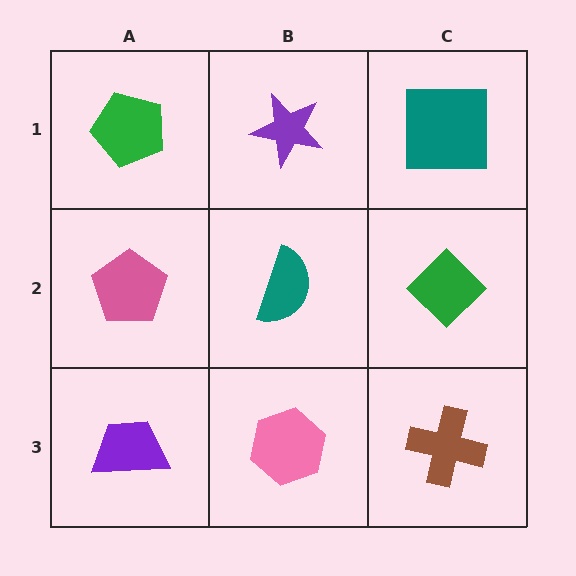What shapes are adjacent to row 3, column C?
A green diamond (row 2, column C), a pink hexagon (row 3, column B).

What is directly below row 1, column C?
A green diamond.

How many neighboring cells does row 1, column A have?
2.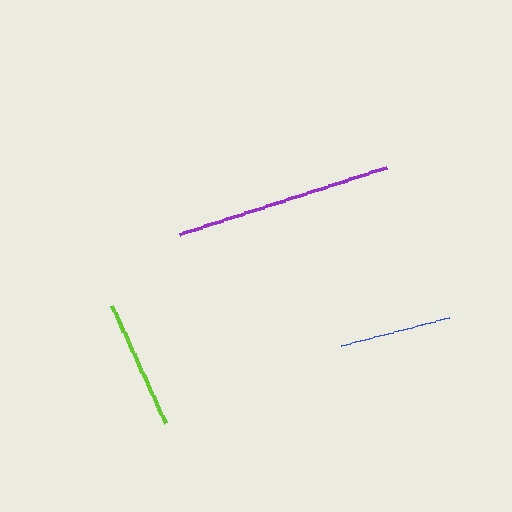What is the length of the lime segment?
The lime segment is approximately 129 pixels long.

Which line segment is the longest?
The purple line is the longest at approximately 218 pixels.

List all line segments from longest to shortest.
From longest to shortest: purple, lime, blue.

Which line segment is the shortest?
The blue line is the shortest at approximately 111 pixels.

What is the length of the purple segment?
The purple segment is approximately 218 pixels long.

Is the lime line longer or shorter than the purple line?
The purple line is longer than the lime line.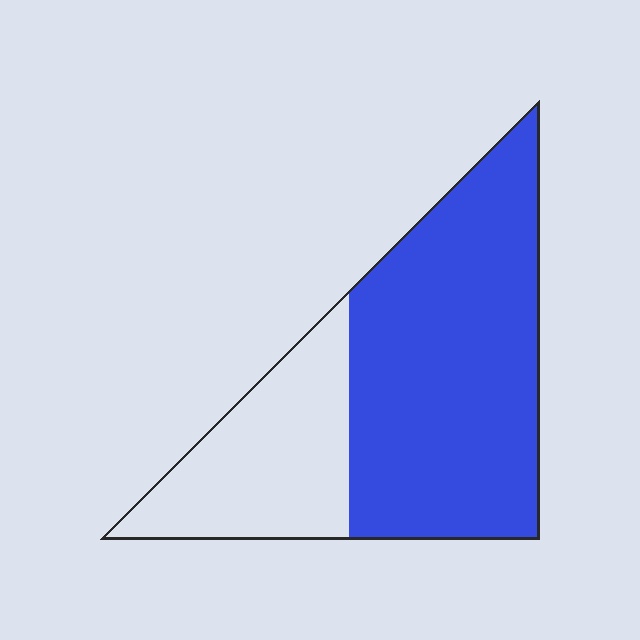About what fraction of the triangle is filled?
About two thirds (2/3).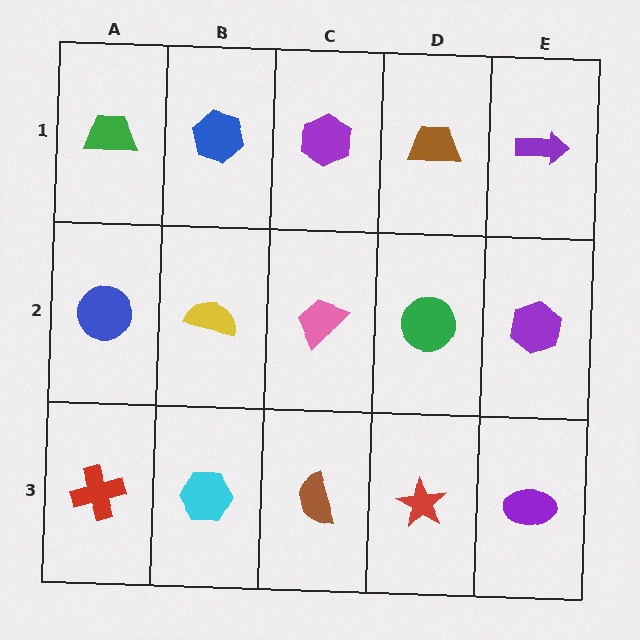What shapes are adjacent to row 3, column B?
A yellow semicircle (row 2, column B), a red cross (row 3, column A), a brown semicircle (row 3, column C).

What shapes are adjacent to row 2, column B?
A blue hexagon (row 1, column B), a cyan hexagon (row 3, column B), a blue circle (row 2, column A), a pink trapezoid (row 2, column C).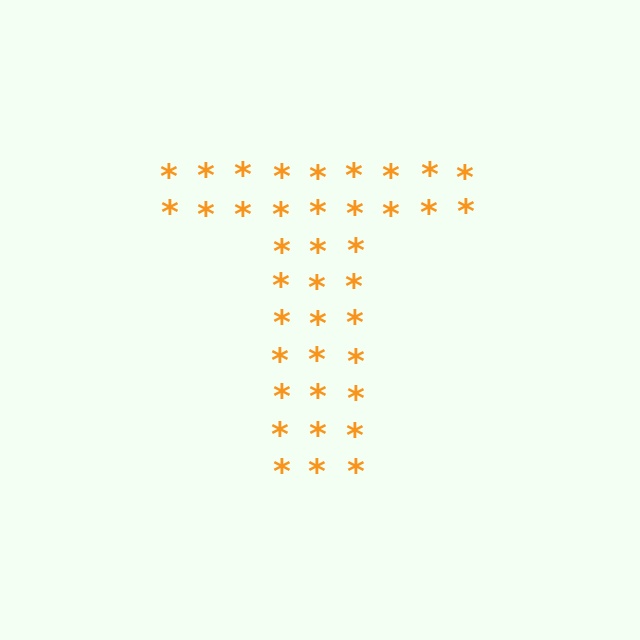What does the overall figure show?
The overall figure shows the letter T.